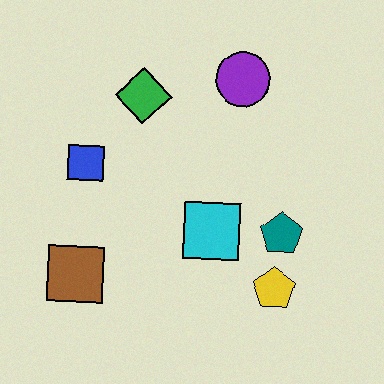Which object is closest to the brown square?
The blue square is closest to the brown square.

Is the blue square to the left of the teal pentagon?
Yes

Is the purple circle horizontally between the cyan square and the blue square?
No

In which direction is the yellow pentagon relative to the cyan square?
The yellow pentagon is to the right of the cyan square.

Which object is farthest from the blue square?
The yellow pentagon is farthest from the blue square.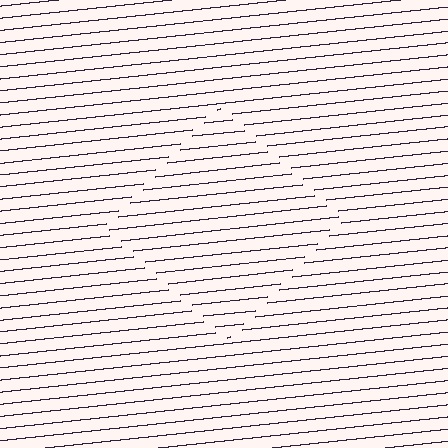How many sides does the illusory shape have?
4 sides — the line-ends trace a square.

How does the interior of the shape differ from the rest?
The interior of the shape contains the same grating, shifted by half a period — the contour is defined by the phase discontinuity where line-ends from the inner and outer gratings abut.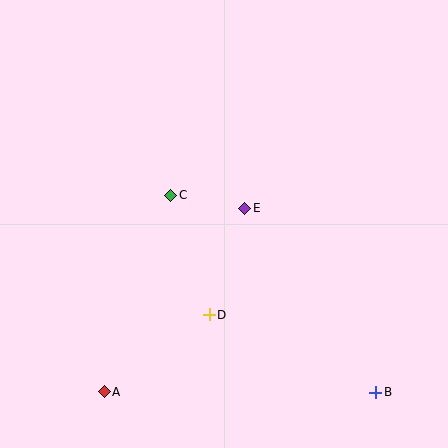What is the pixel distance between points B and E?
The distance between B and E is 226 pixels.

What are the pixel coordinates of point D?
Point D is at (209, 315).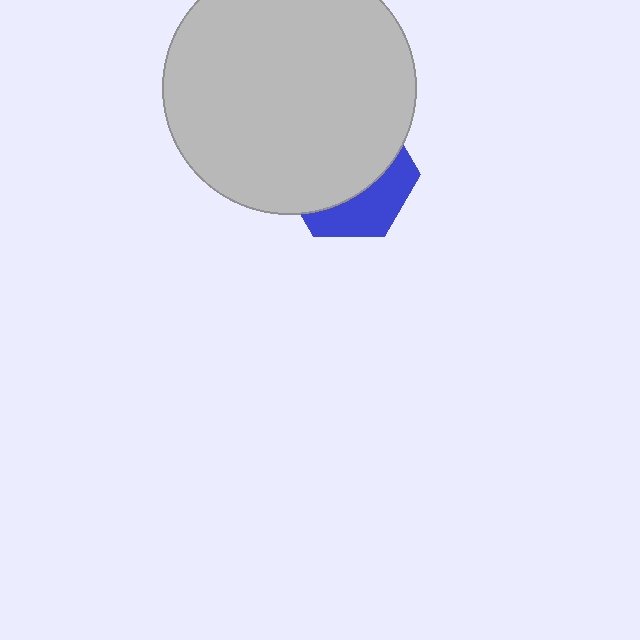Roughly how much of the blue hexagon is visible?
A small part of it is visible (roughly 34%).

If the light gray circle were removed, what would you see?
You would see the complete blue hexagon.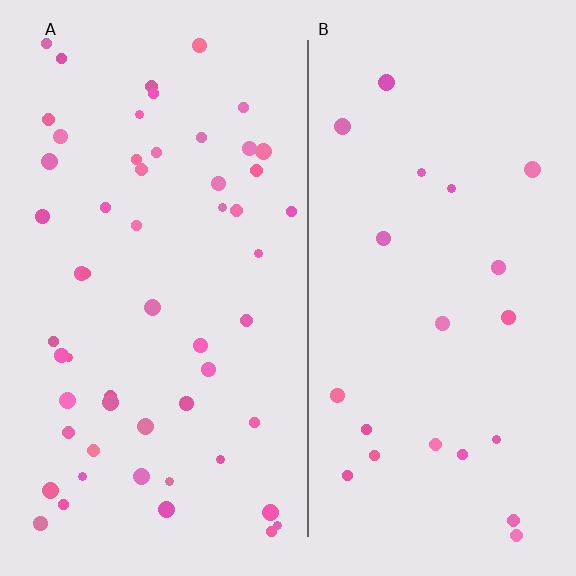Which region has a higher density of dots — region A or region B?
A (the left).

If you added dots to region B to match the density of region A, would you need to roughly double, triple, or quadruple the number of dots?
Approximately triple.